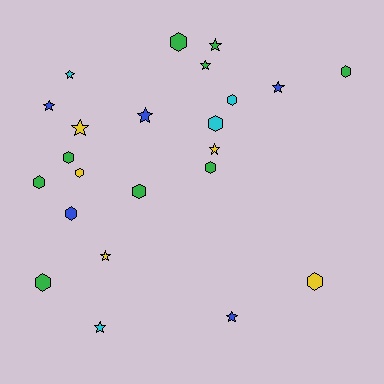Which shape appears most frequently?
Hexagon, with 12 objects.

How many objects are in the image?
There are 23 objects.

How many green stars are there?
There are 2 green stars.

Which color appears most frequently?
Green, with 9 objects.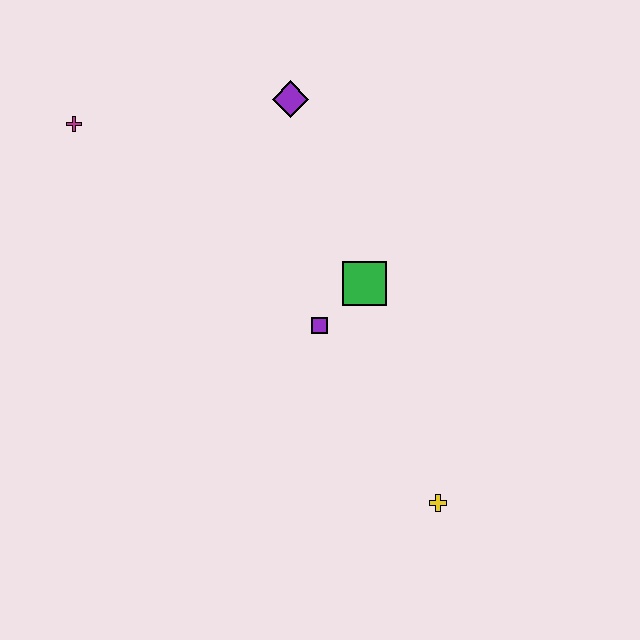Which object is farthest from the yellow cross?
The magenta cross is farthest from the yellow cross.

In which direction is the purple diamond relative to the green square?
The purple diamond is above the green square.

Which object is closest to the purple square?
The green square is closest to the purple square.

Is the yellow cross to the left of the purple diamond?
No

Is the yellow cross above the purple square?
No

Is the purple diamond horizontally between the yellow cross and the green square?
No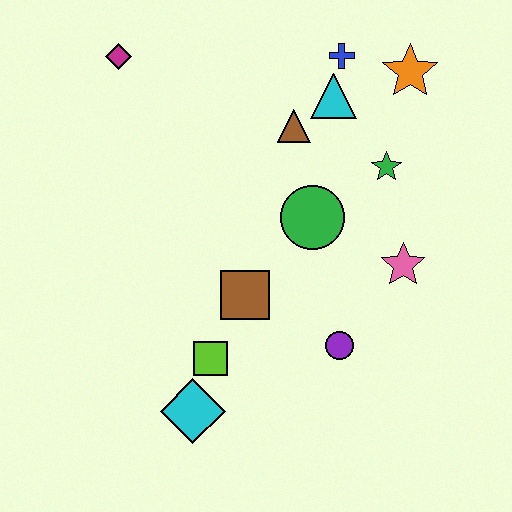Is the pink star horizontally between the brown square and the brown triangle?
No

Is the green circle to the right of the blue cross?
No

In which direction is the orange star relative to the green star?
The orange star is above the green star.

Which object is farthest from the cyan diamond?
The orange star is farthest from the cyan diamond.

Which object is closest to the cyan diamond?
The lime square is closest to the cyan diamond.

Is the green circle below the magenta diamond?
Yes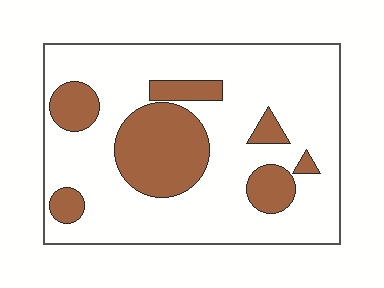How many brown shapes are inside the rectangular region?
7.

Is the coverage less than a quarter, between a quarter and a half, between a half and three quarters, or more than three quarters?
Between a quarter and a half.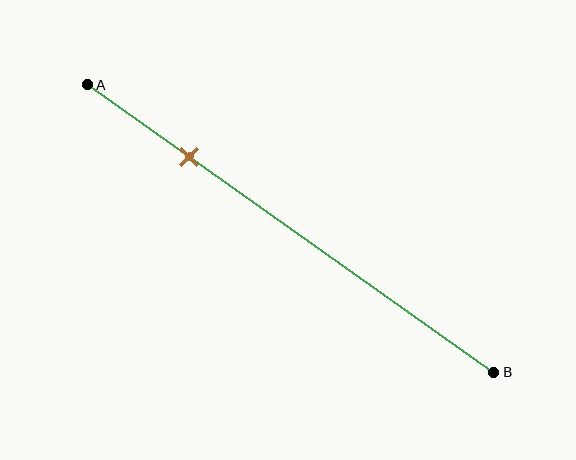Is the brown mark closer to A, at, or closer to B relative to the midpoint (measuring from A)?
The brown mark is closer to point A than the midpoint of segment AB.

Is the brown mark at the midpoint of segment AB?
No, the mark is at about 25% from A, not at the 50% midpoint.